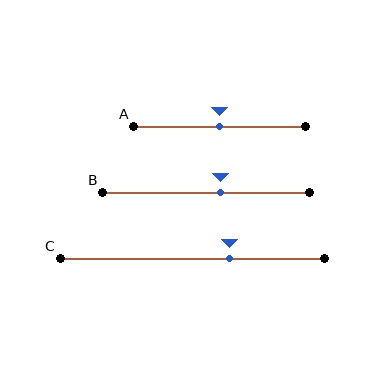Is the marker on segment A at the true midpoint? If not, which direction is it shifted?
Yes, the marker on segment A is at the true midpoint.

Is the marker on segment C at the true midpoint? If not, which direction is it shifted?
No, the marker on segment C is shifted to the right by about 14% of the segment length.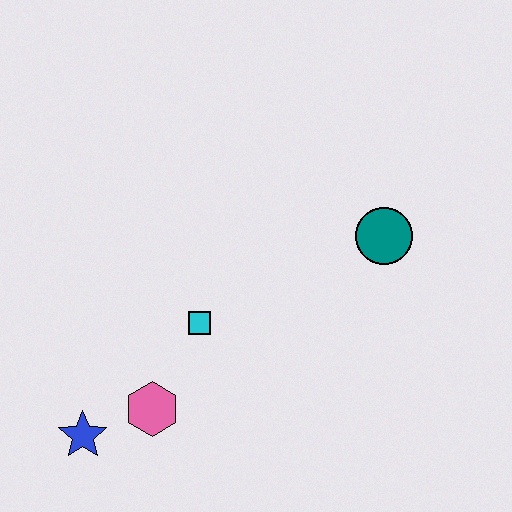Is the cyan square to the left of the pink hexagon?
No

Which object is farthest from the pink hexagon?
The teal circle is farthest from the pink hexagon.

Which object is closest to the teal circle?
The cyan square is closest to the teal circle.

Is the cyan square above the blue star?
Yes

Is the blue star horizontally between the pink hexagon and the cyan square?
No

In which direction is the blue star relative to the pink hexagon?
The blue star is to the left of the pink hexagon.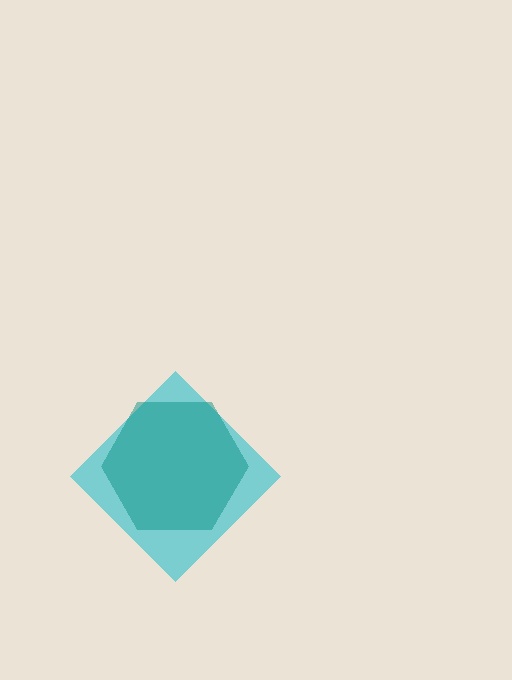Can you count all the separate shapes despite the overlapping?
Yes, there are 2 separate shapes.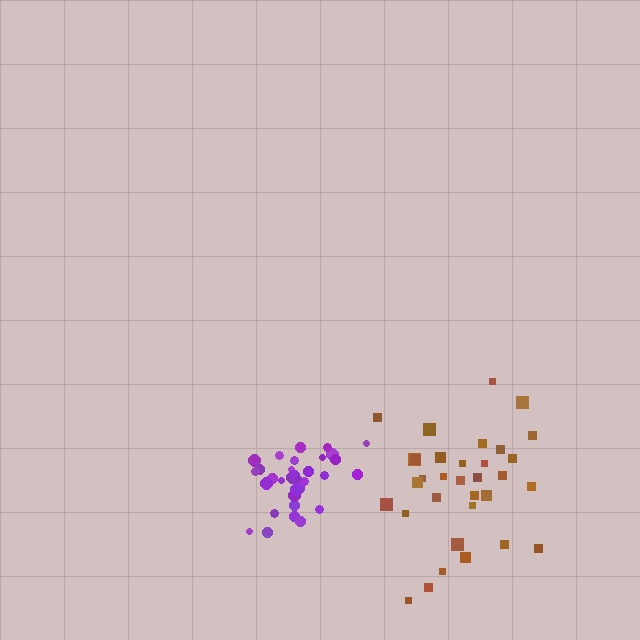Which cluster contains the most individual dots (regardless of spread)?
Purple (35).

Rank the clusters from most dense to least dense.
purple, brown.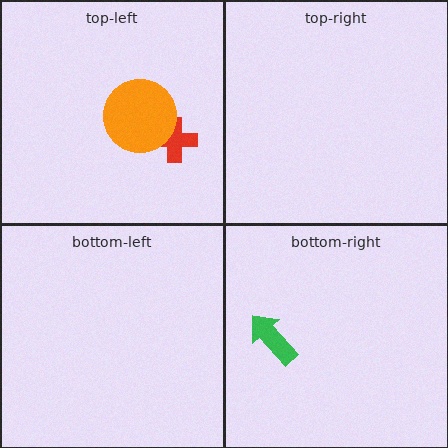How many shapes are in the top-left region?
2.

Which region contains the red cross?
The top-left region.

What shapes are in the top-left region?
The red cross, the orange circle.